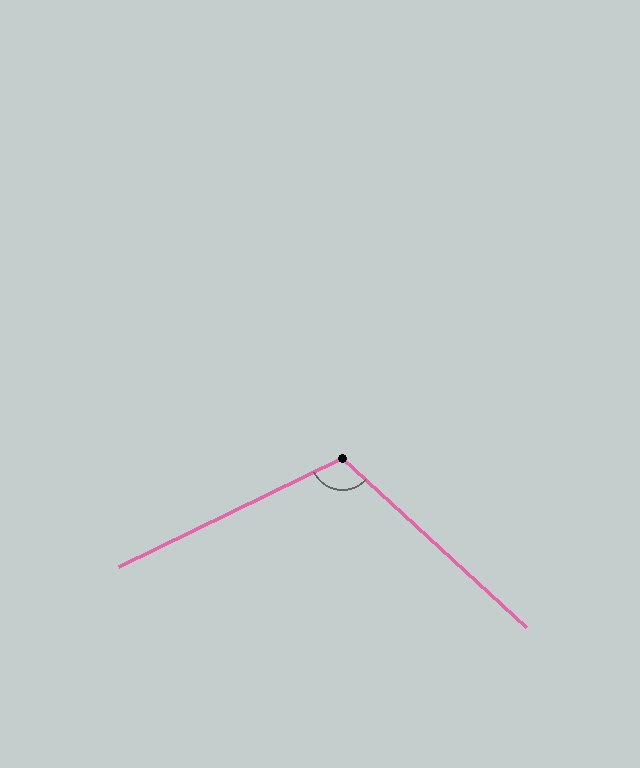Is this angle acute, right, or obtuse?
It is obtuse.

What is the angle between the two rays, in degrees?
Approximately 112 degrees.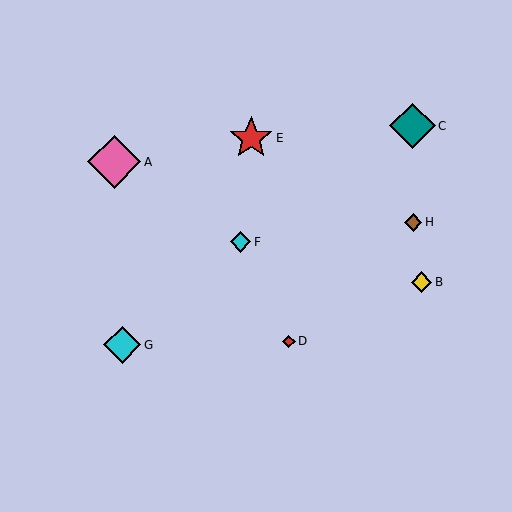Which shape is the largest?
The pink diamond (labeled A) is the largest.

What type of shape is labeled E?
Shape E is a red star.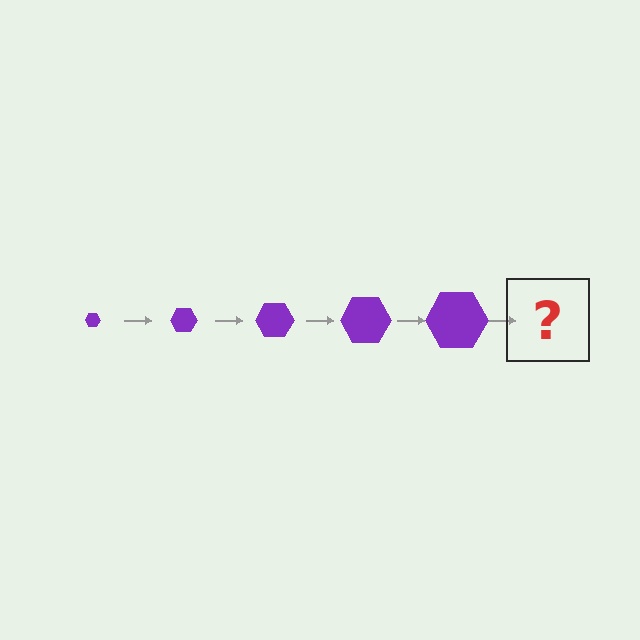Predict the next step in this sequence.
The next step is a purple hexagon, larger than the previous one.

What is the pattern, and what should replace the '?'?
The pattern is that the hexagon gets progressively larger each step. The '?' should be a purple hexagon, larger than the previous one.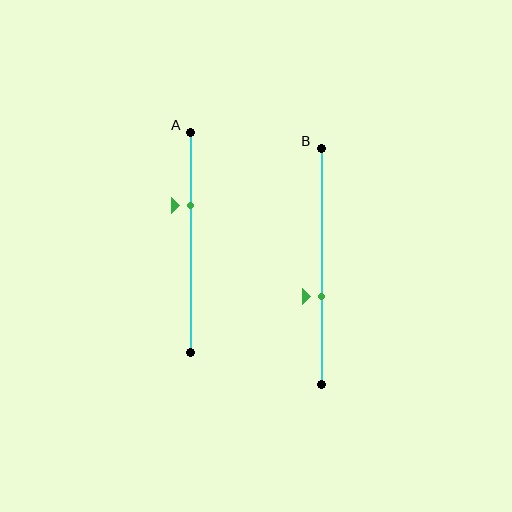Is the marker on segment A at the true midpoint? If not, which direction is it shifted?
No, the marker on segment A is shifted upward by about 17% of the segment length.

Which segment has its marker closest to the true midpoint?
Segment B has its marker closest to the true midpoint.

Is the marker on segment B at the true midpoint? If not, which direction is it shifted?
No, the marker on segment B is shifted downward by about 13% of the segment length.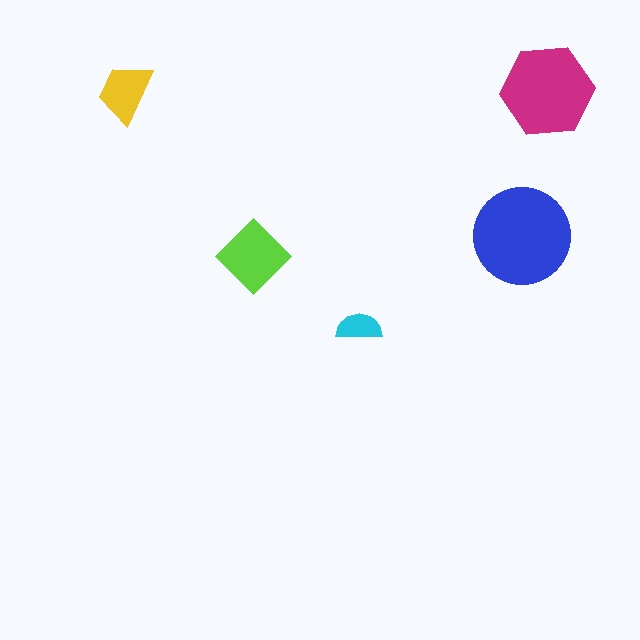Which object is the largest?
The blue circle.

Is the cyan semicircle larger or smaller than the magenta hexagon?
Smaller.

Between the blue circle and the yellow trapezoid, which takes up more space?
The blue circle.